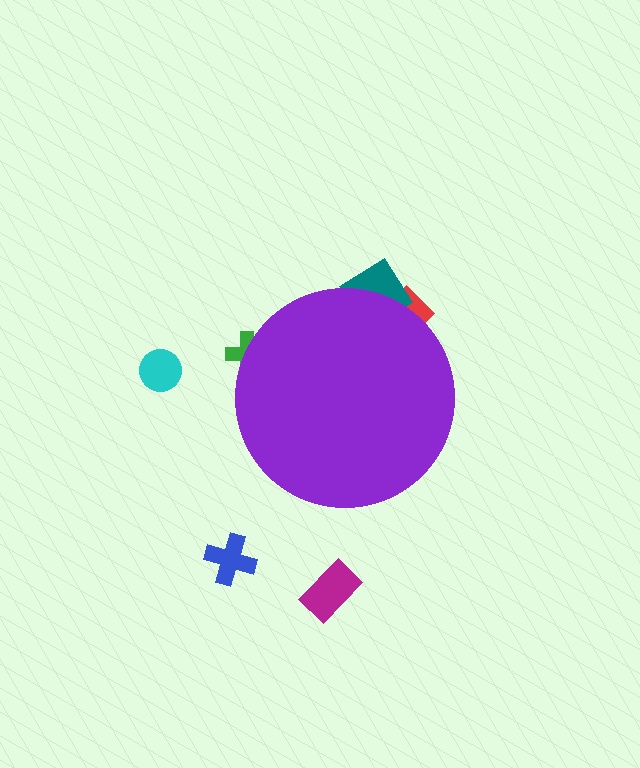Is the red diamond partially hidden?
Yes, the red diamond is partially hidden behind the purple circle.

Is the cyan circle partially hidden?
No, the cyan circle is fully visible.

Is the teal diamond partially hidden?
Yes, the teal diamond is partially hidden behind the purple circle.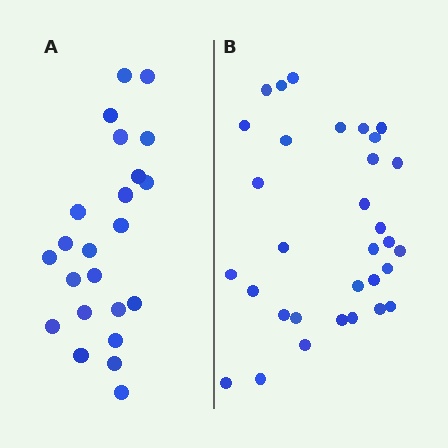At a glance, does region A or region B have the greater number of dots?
Region B (the right region) has more dots.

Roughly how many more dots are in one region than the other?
Region B has roughly 8 or so more dots than region A.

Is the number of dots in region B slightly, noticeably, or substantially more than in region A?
Region B has noticeably more, but not dramatically so. The ratio is roughly 1.4 to 1.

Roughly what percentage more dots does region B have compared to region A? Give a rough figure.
About 40% more.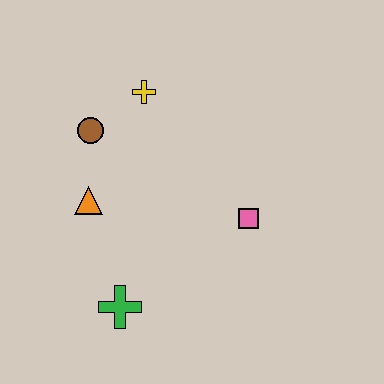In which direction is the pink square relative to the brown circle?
The pink square is to the right of the brown circle.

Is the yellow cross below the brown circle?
No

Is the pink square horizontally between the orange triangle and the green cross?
No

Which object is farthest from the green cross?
The yellow cross is farthest from the green cross.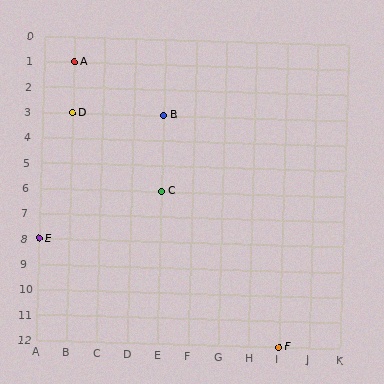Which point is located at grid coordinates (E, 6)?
Point C is at (E, 6).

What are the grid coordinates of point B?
Point B is at grid coordinates (E, 3).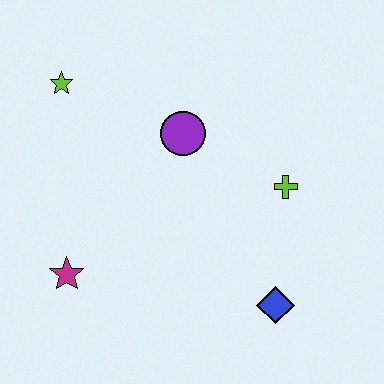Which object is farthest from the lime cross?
The lime star is farthest from the lime cross.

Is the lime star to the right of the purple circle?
No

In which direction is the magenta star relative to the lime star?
The magenta star is below the lime star.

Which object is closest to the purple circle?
The lime cross is closest to the purple circle.